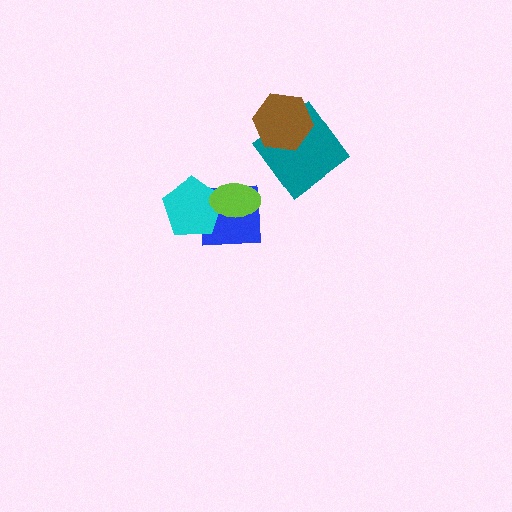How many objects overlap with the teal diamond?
1 object overlaps with the teal diamond.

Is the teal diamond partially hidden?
Yes, it is partially covered by another shape.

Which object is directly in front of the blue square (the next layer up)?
The cyan pentagon is directly in front of the blue square.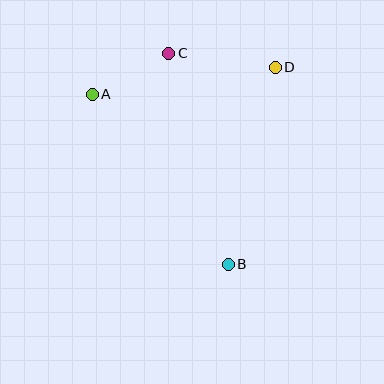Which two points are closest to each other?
Points A and C are closest to each other.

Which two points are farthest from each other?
Points B and C are farthest from each other.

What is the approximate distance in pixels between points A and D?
The distance between A and D is approximately 185 pixels.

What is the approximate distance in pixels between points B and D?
The distance between B and D is approximately 202 pixels.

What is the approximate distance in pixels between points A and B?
The distance between A and B is approximately 218 pixels.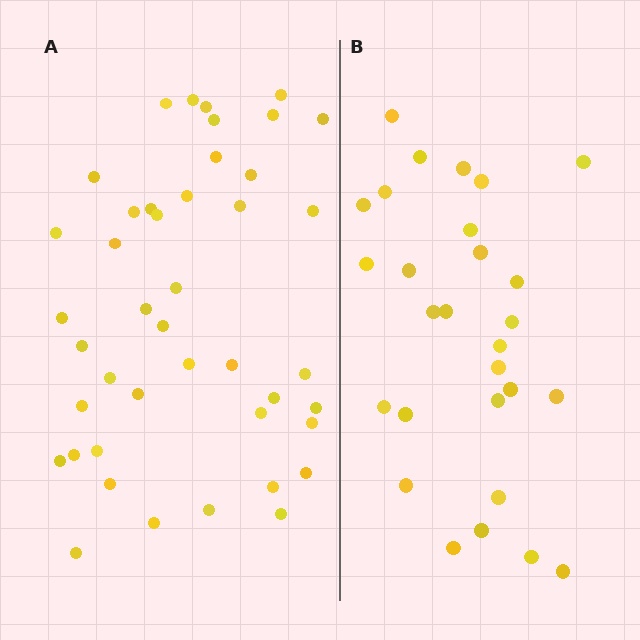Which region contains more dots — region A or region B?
Region A (the left region) has more dots.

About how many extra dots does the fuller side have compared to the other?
Region A has approximately 15 more dots than region B.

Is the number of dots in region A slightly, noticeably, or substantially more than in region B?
Region A has substantially more. The ratio is roughly 1.5 to 1.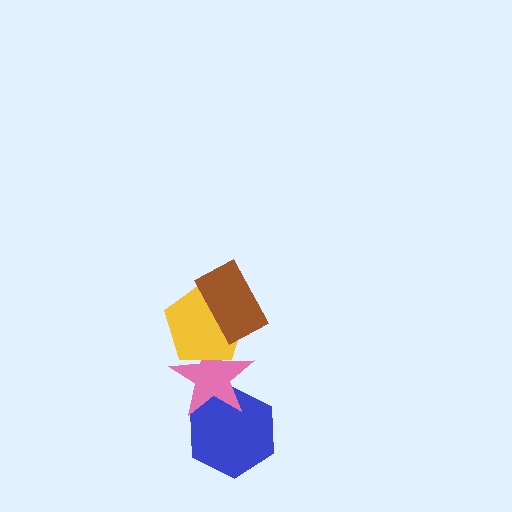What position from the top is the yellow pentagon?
The yellow pentagon is 2nd from the top.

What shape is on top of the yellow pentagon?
The brown rectangle is on top of the yellow pentagon.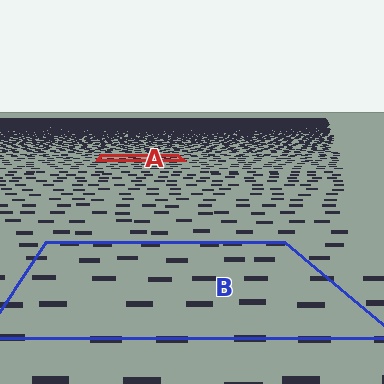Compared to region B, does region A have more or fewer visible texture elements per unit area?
Region A has more texture elements per unit area — they are packed more densely because it is farther away.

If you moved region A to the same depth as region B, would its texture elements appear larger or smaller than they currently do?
They would appear larger. At a closer depth, the same texture elements are projected at a bigger on-screen size.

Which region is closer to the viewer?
Region B is closer. The texture elements there are larger and more spread out.